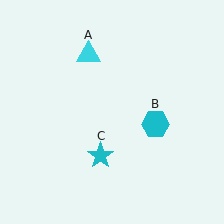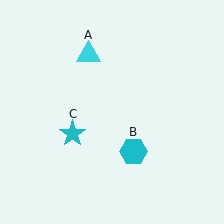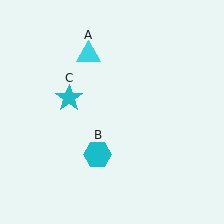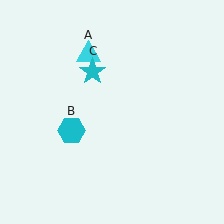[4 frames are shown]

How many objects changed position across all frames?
2 objects changed position: cyan hexagon (object B), cyan star (object C).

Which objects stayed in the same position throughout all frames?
Cyan triangle (object A) remained stationary.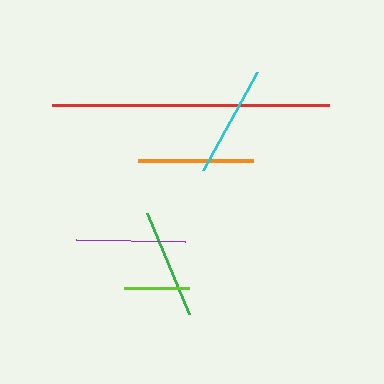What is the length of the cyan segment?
The cyan segment is approximately 113 pixels long.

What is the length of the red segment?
The red segment is approximately 277 pixels long.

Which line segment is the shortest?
The lime line is the shortest at approximately 65 pixels.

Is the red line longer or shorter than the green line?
The red line is longer than the green line.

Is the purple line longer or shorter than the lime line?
The purple line is longer than the lime line.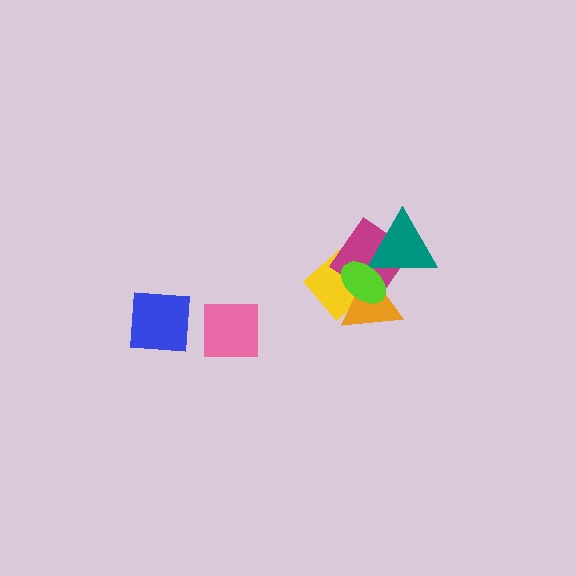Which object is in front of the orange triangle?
The lime ellipse is in front of the orange triangle.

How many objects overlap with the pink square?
0 objects overlap with the pink square.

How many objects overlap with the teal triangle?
4 objects overlap with the teal triangle.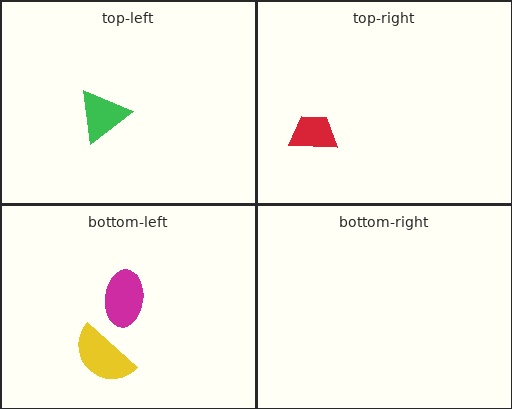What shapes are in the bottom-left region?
The magenta ellipse, the yellow semicircle.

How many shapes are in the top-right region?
1.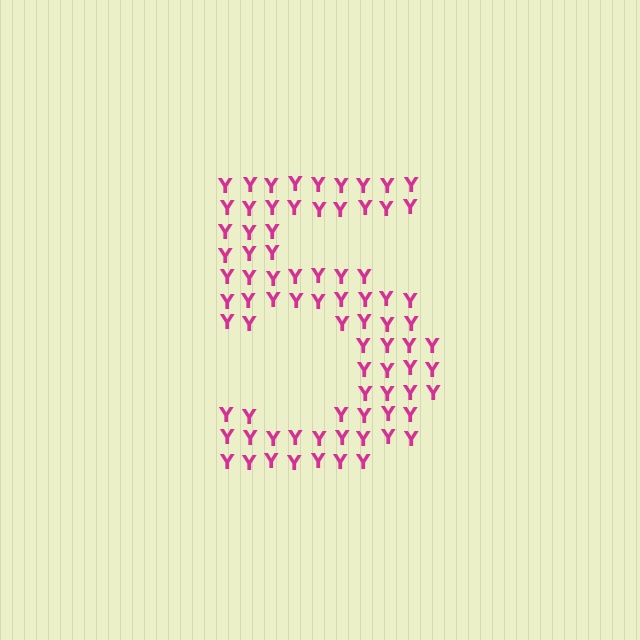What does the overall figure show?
The overall figure shows the digit 5.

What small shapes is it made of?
It is made of small letter Y's.